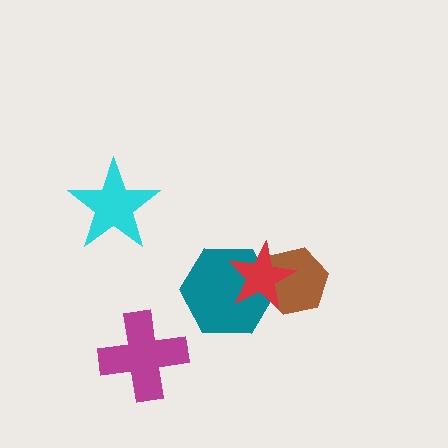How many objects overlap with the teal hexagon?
2 objects overlap with the teal hexagon.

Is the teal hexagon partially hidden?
Yes, it is partially covered by another shape.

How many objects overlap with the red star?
2 objects overlap with the red star.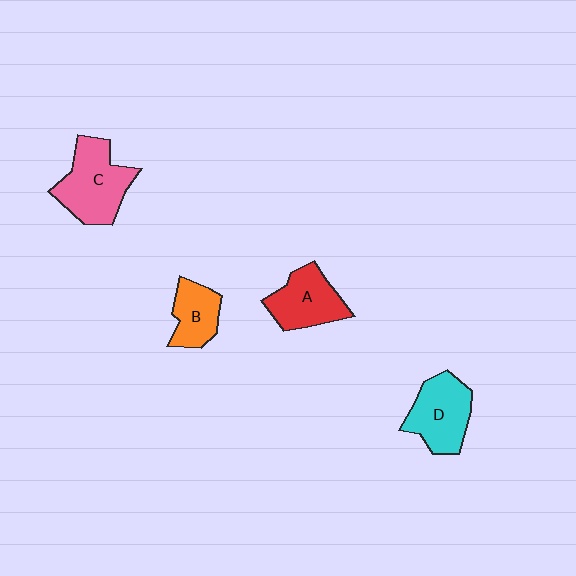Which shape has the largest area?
Shape C (pink).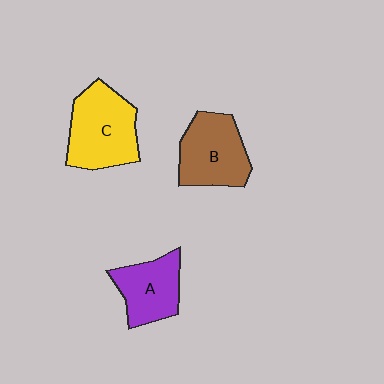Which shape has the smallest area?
Shape A (purple).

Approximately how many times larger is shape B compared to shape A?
Approximately 1.2 times.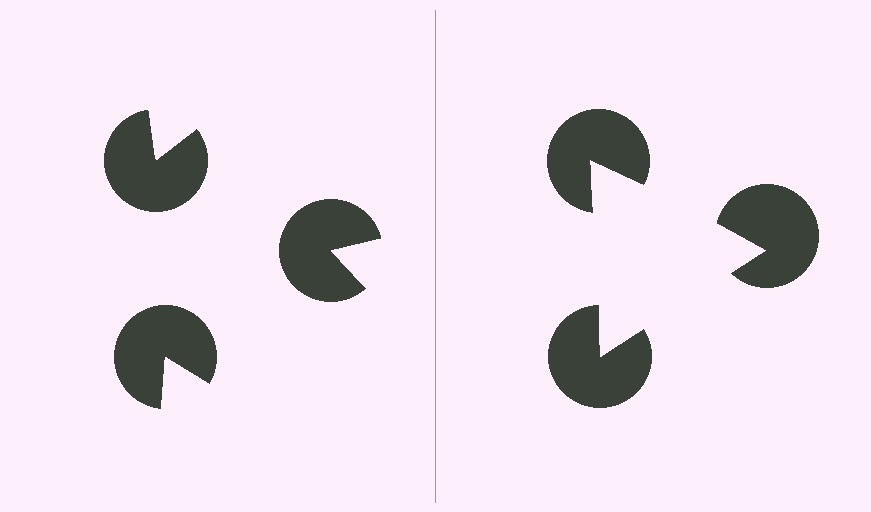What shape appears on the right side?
An illusory triangle.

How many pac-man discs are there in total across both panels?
6 — 3 on each side.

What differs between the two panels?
The pac-man discs are positioned identically on both sides; only the wedge orientations differ. On the right they align to a triangle; on the left they are misaligned.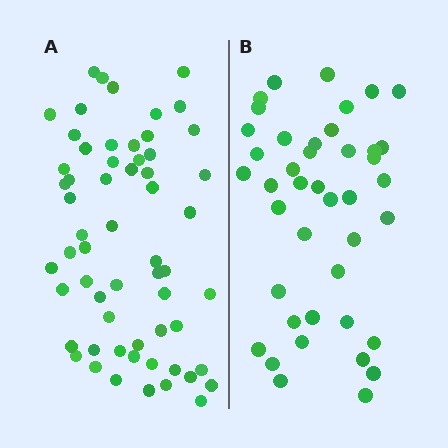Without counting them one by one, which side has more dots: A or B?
Region A (the left region) has more dots.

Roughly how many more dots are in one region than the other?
Region A has approximately 20 more dots than region B.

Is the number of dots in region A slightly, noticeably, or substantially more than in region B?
Region A has noticeably more, but not dramatically so. The ratio is roughly 1.4 to 1.